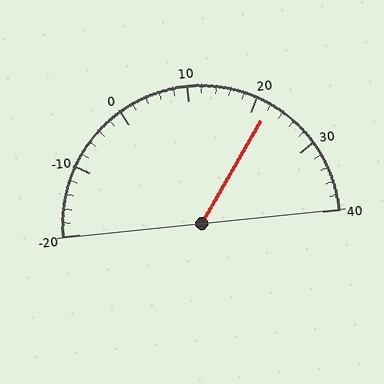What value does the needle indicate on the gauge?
The needle indicates approximately 22.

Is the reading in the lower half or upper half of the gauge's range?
The reading is in the upper half of the range (-20 to 40).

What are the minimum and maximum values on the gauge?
The gauge ranges from -20 to 40.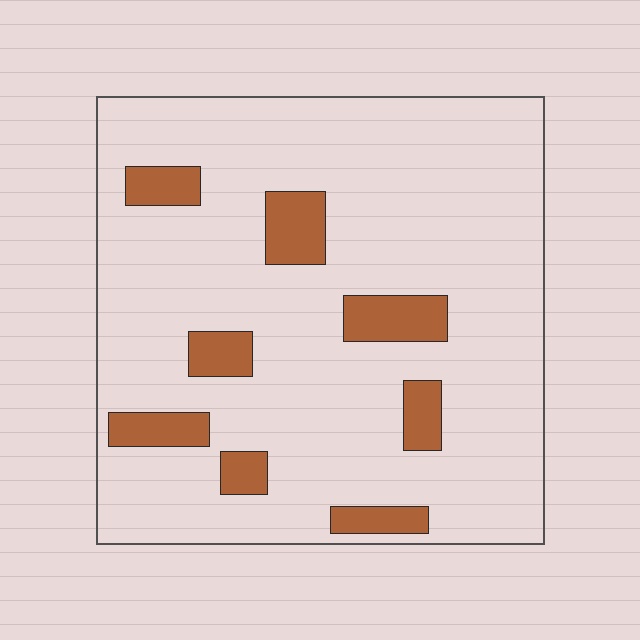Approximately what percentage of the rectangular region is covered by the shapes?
Approximately 15%.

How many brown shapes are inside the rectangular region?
8.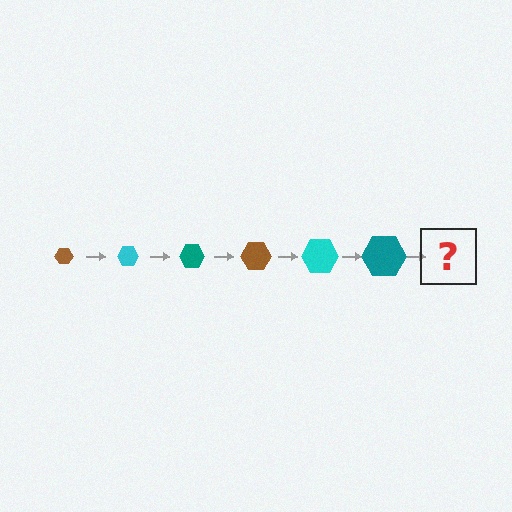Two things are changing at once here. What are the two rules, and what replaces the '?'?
The two rules are that the hexagon grows larger each step and the color cycles through brown, cyan, and teal. The '?' should be a brown hexagon, larger than the previous one.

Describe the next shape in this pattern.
It should be a brown hexagon, larger than the previous one.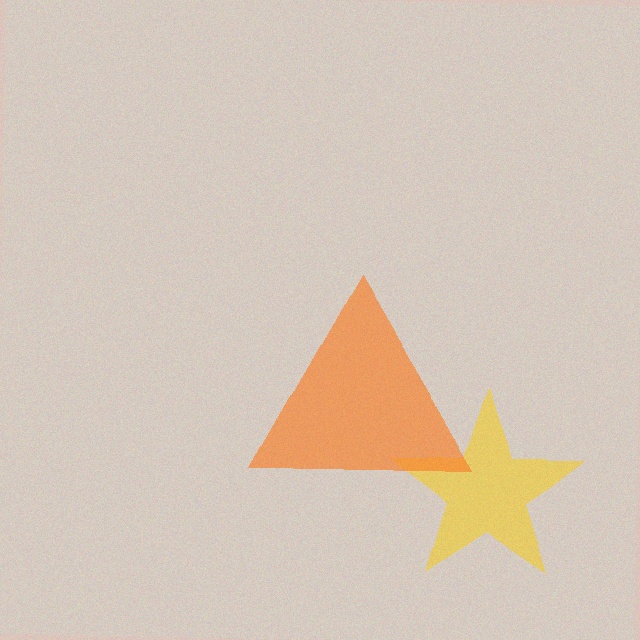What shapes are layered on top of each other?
The layered shapes are: a yellow star, an orange triangle.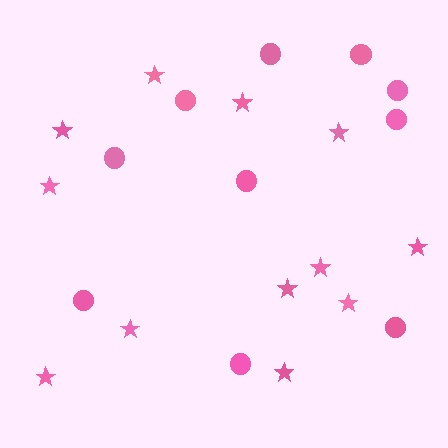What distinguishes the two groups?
There are 2 groups: one group of stars (12) and one group of circles (10).